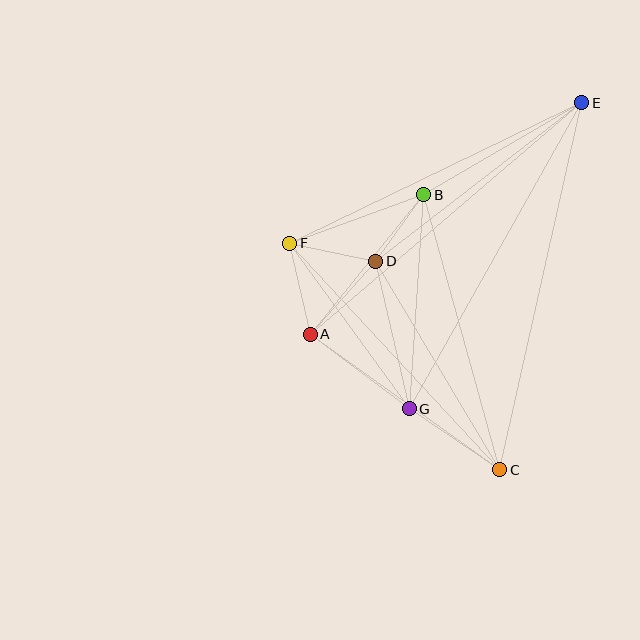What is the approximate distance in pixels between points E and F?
The distance between E and F is approximately 324 pixels.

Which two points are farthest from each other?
Points C and E are farthest from each other.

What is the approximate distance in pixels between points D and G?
The distance between D and G is approximately 151 pixels.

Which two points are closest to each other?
Points B and D are closest to each other.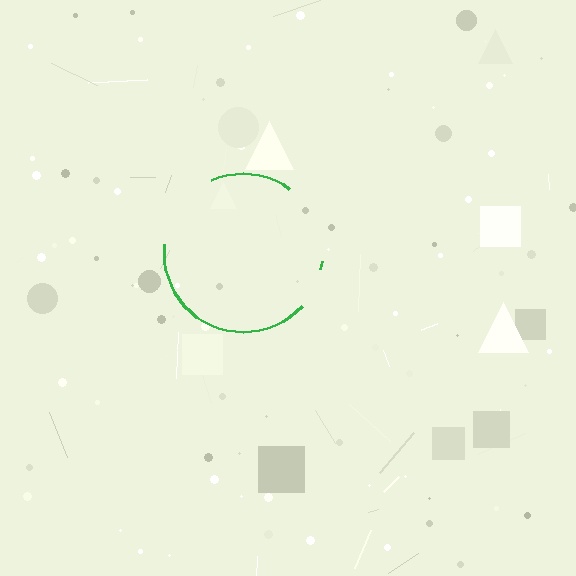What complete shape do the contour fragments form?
The contour fragments form a circle.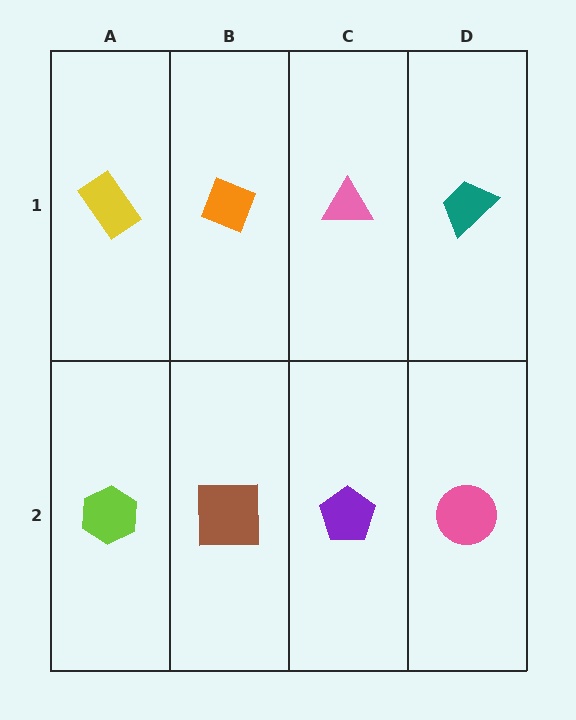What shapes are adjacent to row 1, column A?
A lime hexagon (row 2, column A), an orange diamond (row 1, column B).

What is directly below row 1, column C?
A purple pentagon.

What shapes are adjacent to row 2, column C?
A pink triangle (row 1, column C), a brown square (row 2, column B), a pink circle (row 2, column D).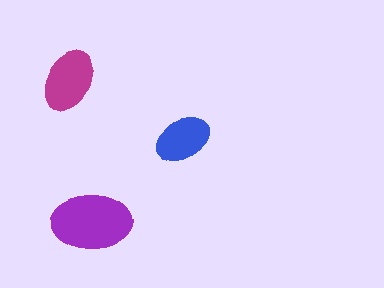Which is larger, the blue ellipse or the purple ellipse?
The purple one.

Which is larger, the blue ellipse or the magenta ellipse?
The magenta one.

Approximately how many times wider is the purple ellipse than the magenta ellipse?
About 1.5 times wider.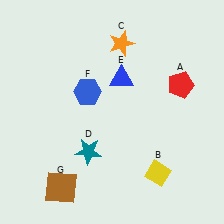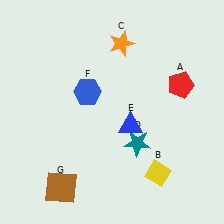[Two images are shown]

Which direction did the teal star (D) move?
The teal star (D) moved right.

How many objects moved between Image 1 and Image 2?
2 objects moved between the two images.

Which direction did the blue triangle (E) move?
The blue triangle (E) moved down.